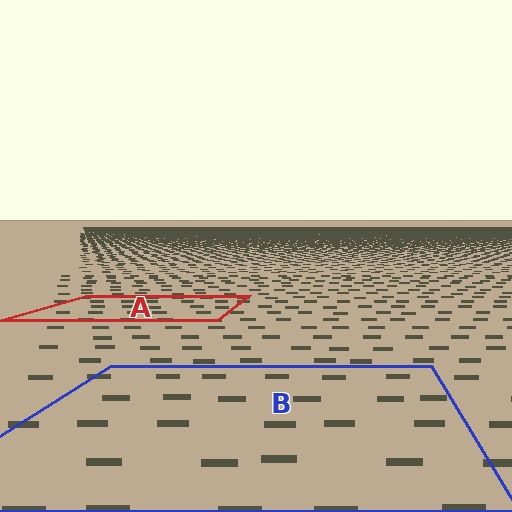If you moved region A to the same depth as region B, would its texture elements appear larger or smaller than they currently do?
They would appear larger. At a closer depth, the same texture elements are projected at a bigger on-screen size.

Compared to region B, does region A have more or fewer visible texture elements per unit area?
Region A has more texture elements per unit area — they are packed more densely because it is farther away.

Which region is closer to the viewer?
Region B is closer. The texture elements there are larger and more spread out.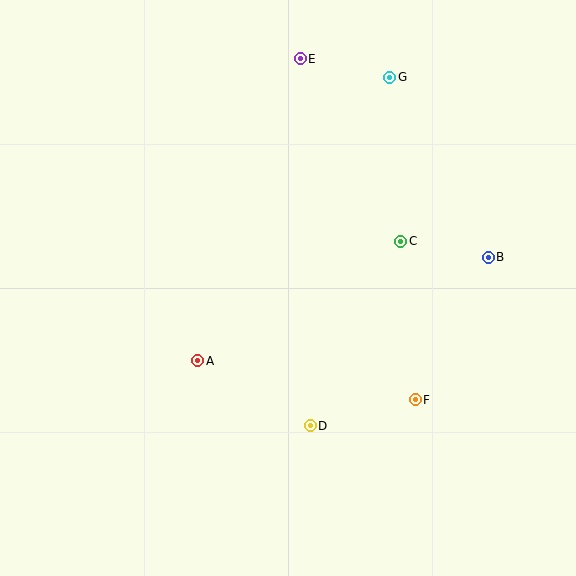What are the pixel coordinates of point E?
Point E is at (300, 59).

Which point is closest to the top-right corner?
Point G is closest to the top-right corner.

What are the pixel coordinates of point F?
Point F is at (415, 400).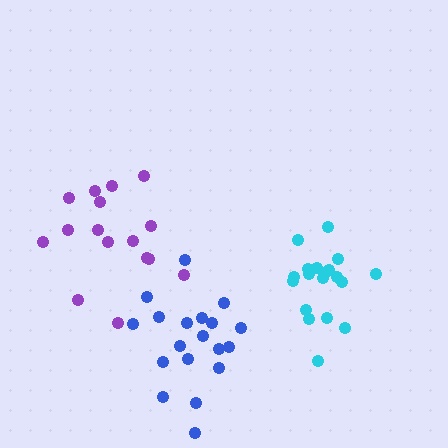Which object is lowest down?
The blue cluster is bottommost.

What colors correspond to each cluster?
The clusters are colored: purple, cyan, blue.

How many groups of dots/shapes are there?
There are 3 groups.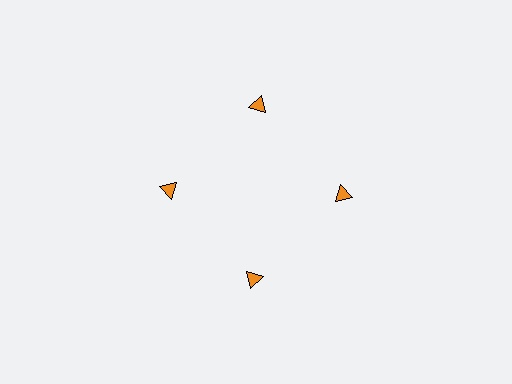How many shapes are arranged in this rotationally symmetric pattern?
There are 4 shapes, arranged in 4 groups of 1.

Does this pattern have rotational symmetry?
Yes, this pattern has 4-fold rotational symmetry. It looks the same after rotating 90 degrees around the center.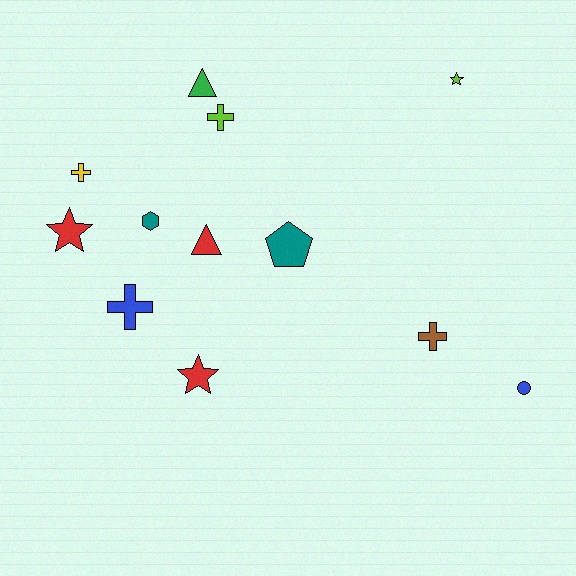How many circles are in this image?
There is 1 circle.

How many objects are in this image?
There are 12 objects.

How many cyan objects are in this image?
There are no cyan objects.